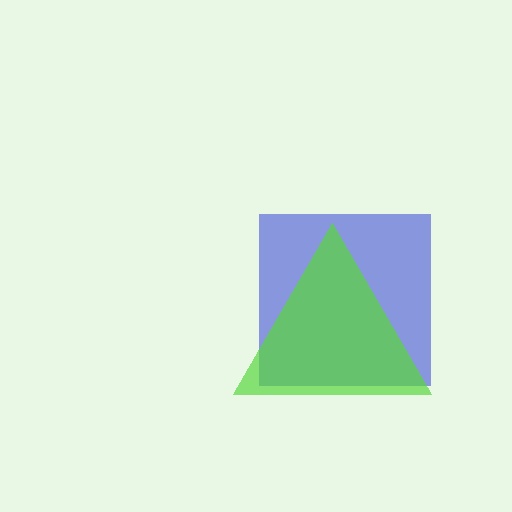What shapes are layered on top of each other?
The layered shapes are: a blue square, a lime triangle.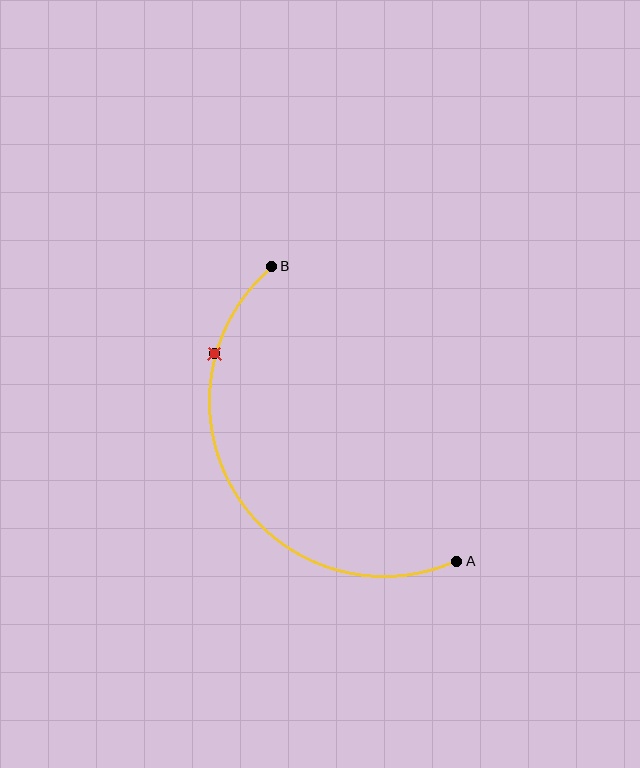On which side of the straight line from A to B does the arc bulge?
The arc bulges to the left of the straight line connecting A and B.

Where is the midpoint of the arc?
The arc midpoint is the point on the curve farthest from the straight line joining A and B. It sits to the left of that line.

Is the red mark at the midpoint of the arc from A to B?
No. The red mark lies on the arc but is closer to endpoint B. The arc midpoint would be at the point on the curve equidistant along the arc from both A and B.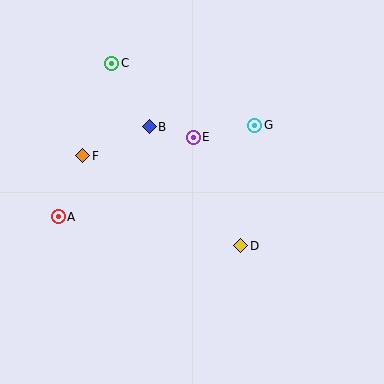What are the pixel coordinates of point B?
Point B is at (149, 127).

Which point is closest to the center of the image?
Point E at (193, 137) is closest to the center.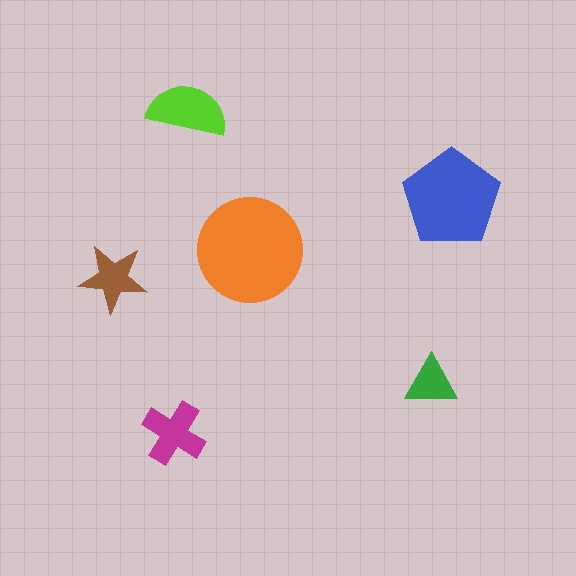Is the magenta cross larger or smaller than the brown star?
Larger.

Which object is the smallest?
The green triangle.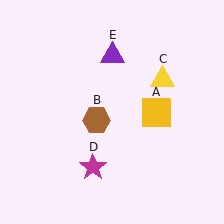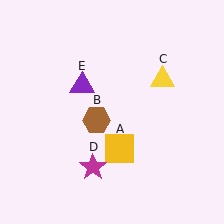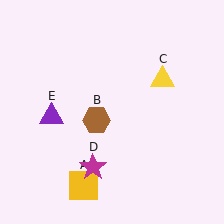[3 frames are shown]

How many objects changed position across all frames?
2 objects changed position: yellow square (object A), purple triangle (object E).